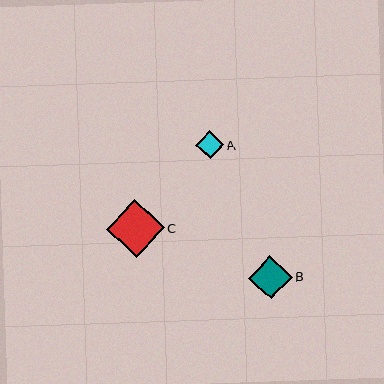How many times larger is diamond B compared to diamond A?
Diamond B is approximately 1.6 times the size of diamond A.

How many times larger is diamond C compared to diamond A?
Diamond C is approximately 2.1 times the size of diamond A.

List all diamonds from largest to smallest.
From largest to smallest: C, B, A.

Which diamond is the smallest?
Diamond A is the smallest with a size of approximately 28 pixels.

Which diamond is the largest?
Diamond C is the largest with a size of approximately 58 pixels.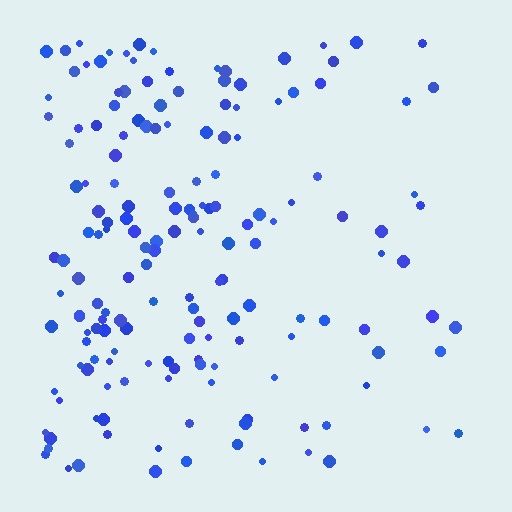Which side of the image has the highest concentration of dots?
The left.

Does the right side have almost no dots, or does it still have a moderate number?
Still a moderate number, just noticeably fewer than the left.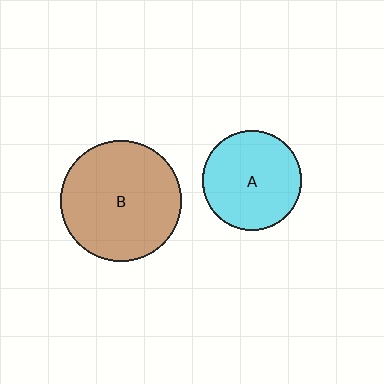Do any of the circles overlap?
No, none of the circles overlap.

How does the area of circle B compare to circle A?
Approximately 1.5 times.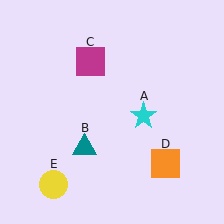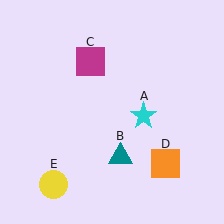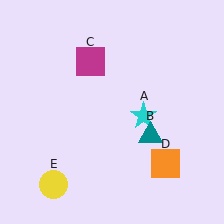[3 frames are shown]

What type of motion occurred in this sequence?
The teal triangle (object B) rotated counterclockwise around the center of the scene.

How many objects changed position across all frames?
1 object changed position: teal triangle (object B).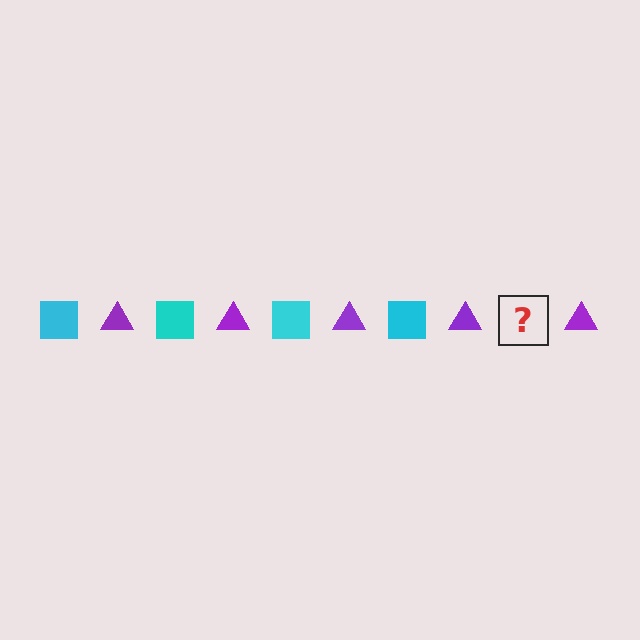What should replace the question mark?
The question mark should be replaced with a cyan square.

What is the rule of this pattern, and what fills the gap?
The rule is that the pattern alternates between cyan square and purple triangle. The gap should be filled with a cyan square.